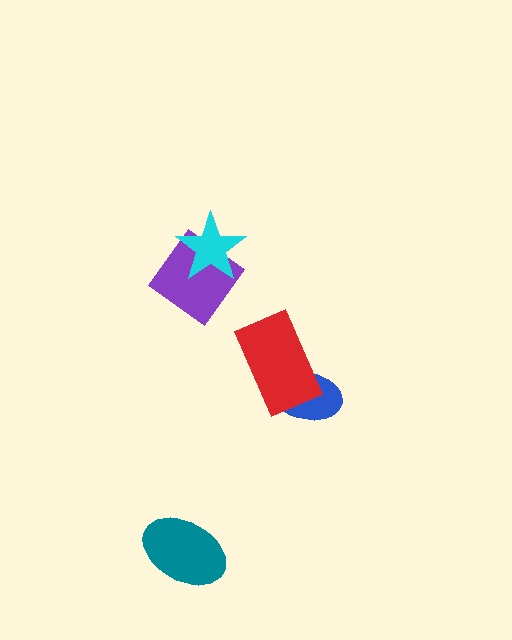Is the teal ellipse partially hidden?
No, no other shape covers it.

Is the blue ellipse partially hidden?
Yes, it is partially covered by another shape.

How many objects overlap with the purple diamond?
1 object overlaps with the purple diamond.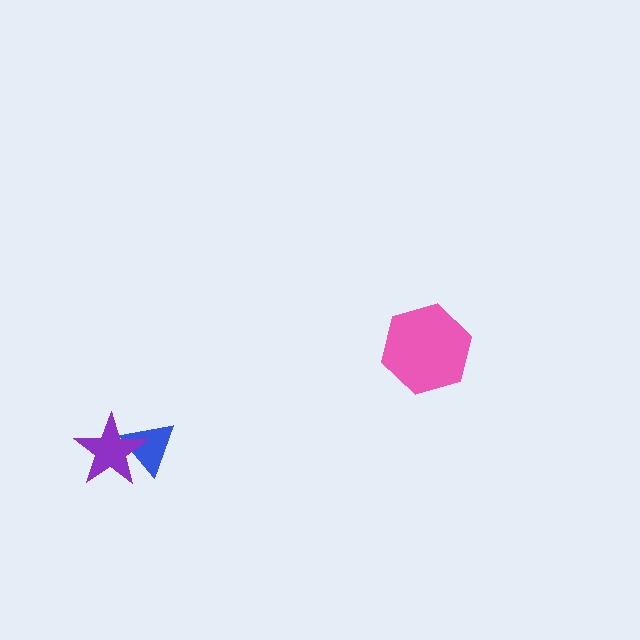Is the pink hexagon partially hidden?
No, no other shape covers it.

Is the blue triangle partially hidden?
Yes, it is partially covered by another shape.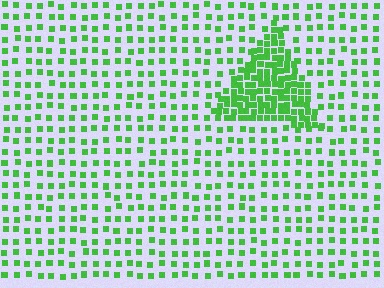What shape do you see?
I see a triangle.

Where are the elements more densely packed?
The elements are more densely packed inside the triangle boundary.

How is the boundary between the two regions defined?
The boundary is defined by a change in element density (approximately 2.8x ratio). All elements are the same color, size, and shape.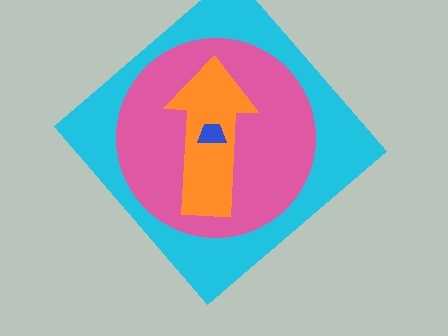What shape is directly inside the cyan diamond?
The pink circle.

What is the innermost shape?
The blue trapezoid.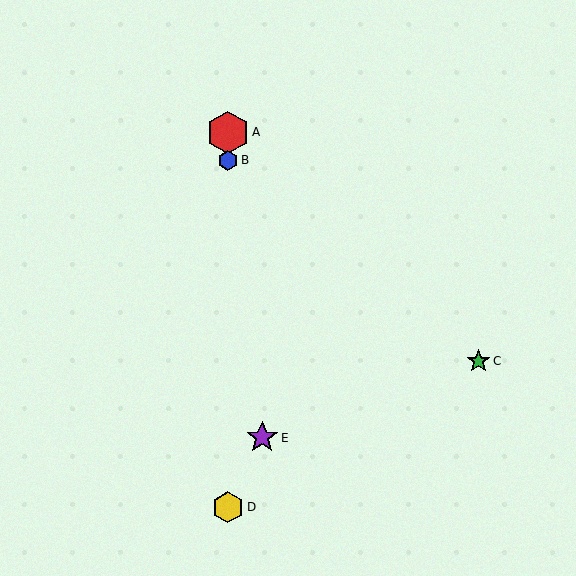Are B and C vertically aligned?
No, B is at x≈228 and C is at x≈479.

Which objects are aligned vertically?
Objects A, B, D are aligned vertically.